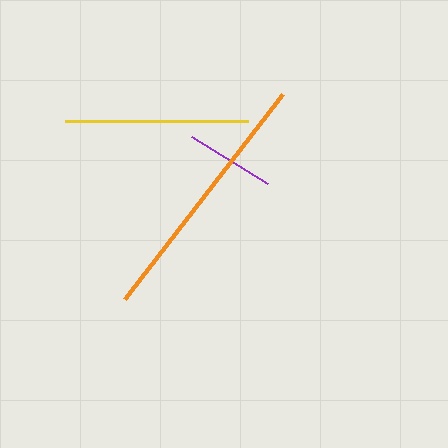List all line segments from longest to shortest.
From longest to shortest: orange, yellow, purple.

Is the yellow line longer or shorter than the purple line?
The yellow line is longer than the purple line.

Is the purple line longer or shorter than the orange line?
The orange line is longer than the purple line.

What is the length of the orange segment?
The orange segment is approximately 258 pixels long.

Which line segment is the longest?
The orange line is the longest at approximately 258 pixels.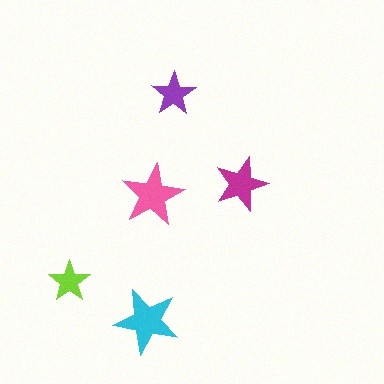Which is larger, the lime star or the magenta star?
The magenta one.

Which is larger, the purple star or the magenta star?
The magenta one.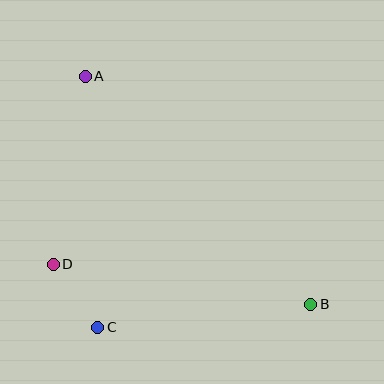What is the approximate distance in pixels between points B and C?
The distance between B and C is approximately 214 pixels.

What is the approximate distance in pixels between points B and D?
The distance between B and D is approximately 260 pixels.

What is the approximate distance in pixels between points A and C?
The distance between A and C is approximately 251 pixels.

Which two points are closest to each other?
Points C and D are closest to each other.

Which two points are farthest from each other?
Points A and B are farthest from each other.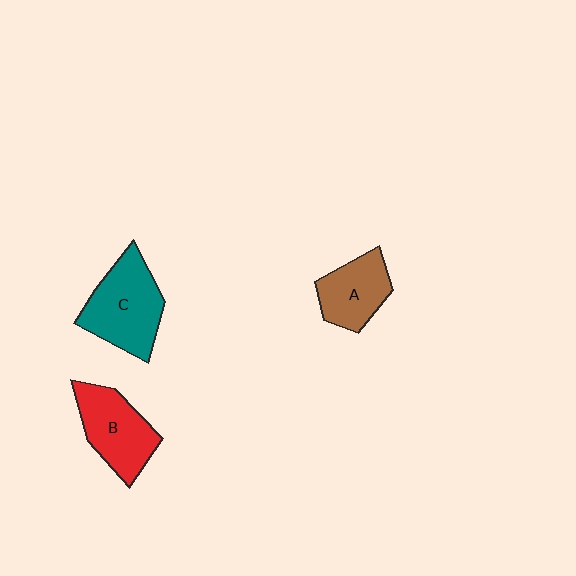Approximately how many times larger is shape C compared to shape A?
Approximately 1.4 times.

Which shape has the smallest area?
Shape A (brown).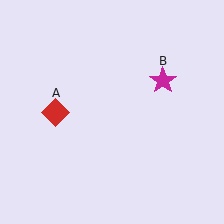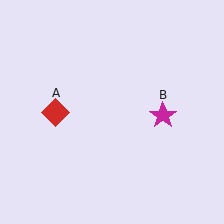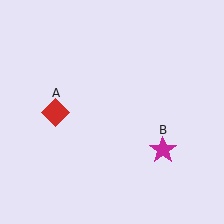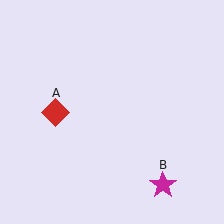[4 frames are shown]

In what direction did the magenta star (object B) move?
The magenta star (object B) moved down.